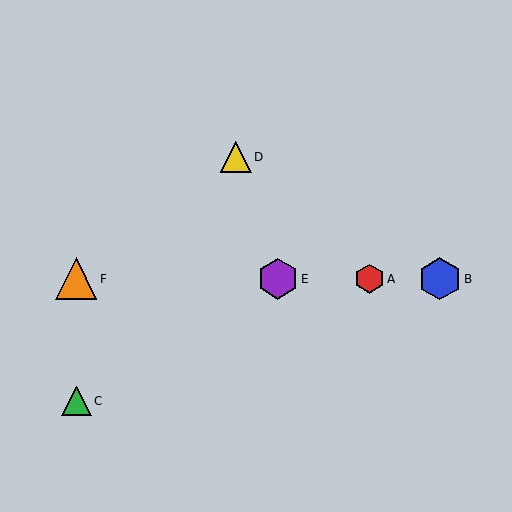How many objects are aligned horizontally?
4 objects (A, B, E, F) are aligned horizontally.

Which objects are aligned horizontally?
Objects A, B, E, F are aligned horizontally.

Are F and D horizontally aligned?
No, F is at y≈279 and D is at y≈157.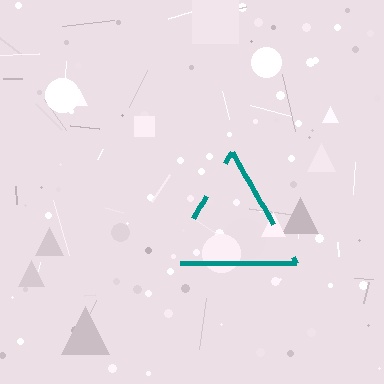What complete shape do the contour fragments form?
The contour fragments form a triangle.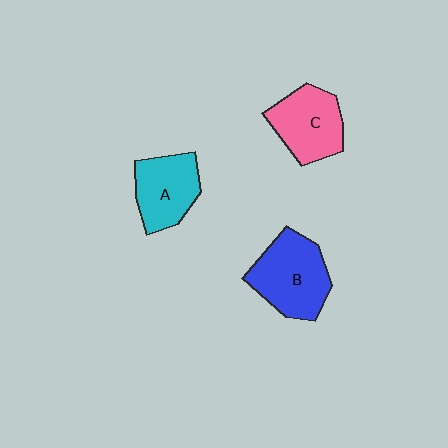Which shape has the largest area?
Shape B (blue).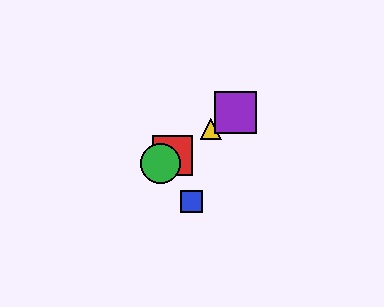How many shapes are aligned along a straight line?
4 shapes (the red square, the green circle, the yellow triangle, the purple square) are aligned along a straight line.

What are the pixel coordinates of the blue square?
The blue square is at (191, 202).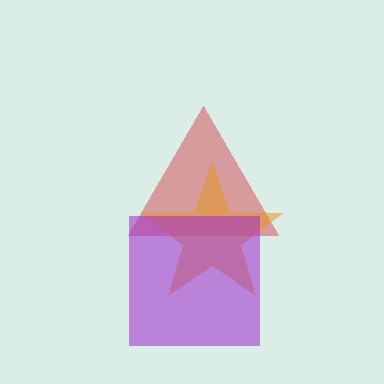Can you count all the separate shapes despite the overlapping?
Yes, there are 3 separate shapes.